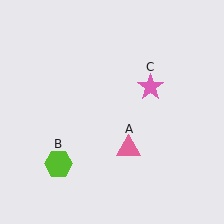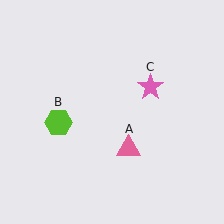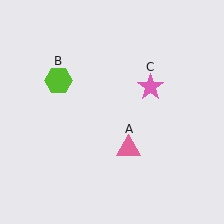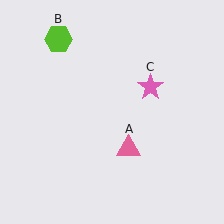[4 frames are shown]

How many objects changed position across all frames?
1 object changed position: lime hexagon (object B).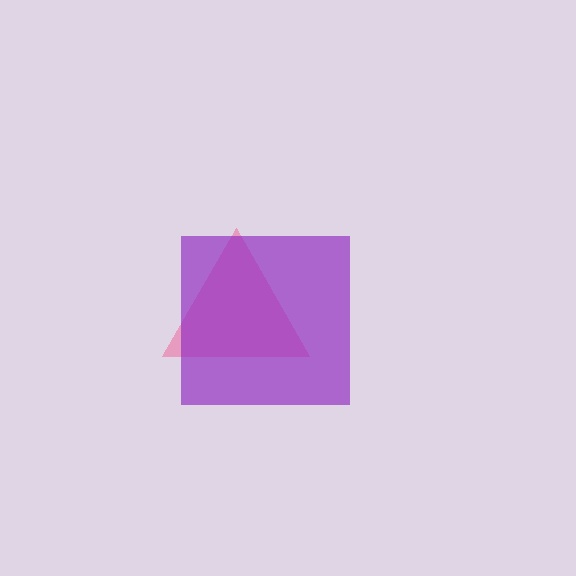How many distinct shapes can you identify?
There are 2 distinct shapes: a pink triangle, a purple square.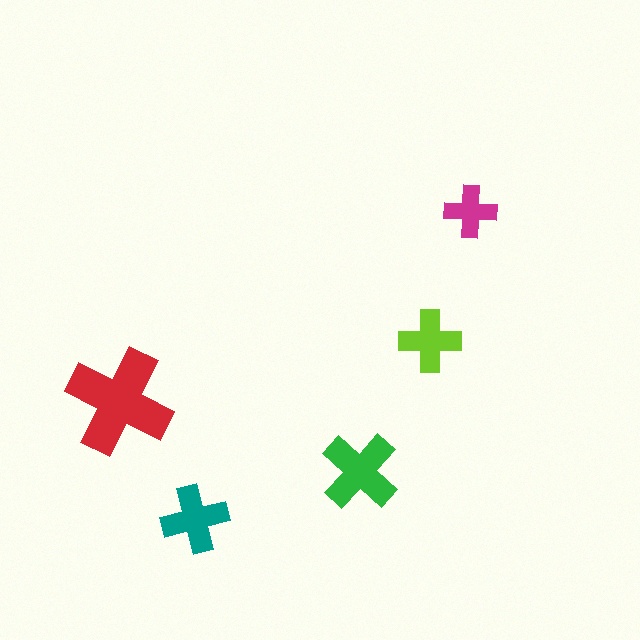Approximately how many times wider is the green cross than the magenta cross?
About 1.5 times wider.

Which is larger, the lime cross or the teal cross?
The teal one.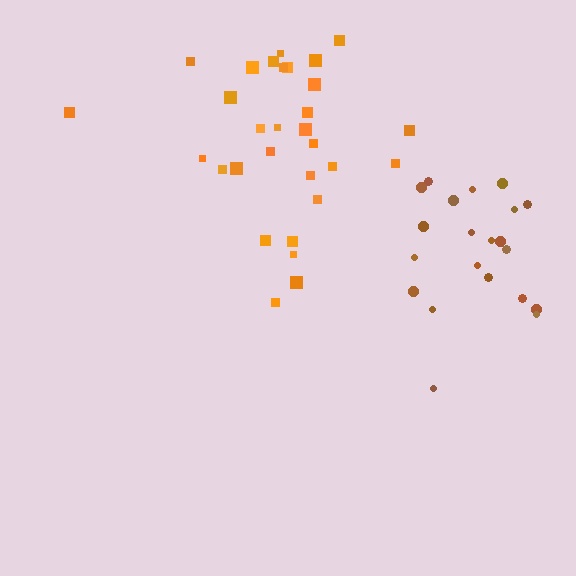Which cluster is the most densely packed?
Brown.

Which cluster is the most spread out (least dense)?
Orange.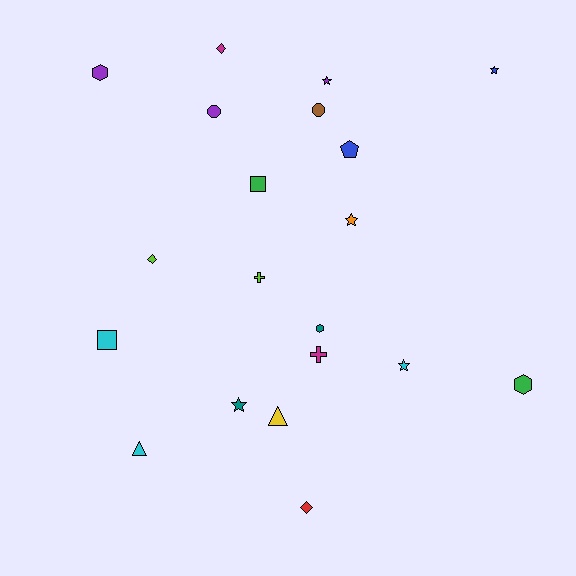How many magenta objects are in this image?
There are 2 magenta objects.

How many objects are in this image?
There are 20 objects.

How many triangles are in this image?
There are 2 triangles.